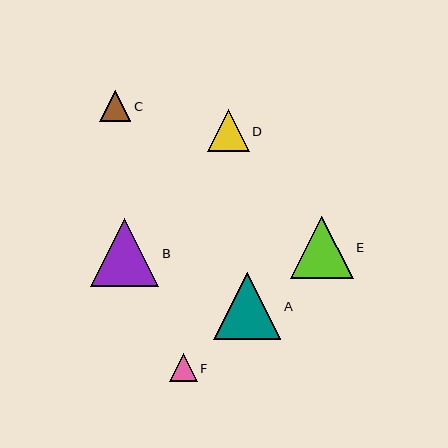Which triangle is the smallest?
Triangle F is the smallest with a size of approximately 28 pixels.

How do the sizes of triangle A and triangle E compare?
Triangle A and triangle E are approximately the same size.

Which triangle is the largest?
Triangle B is the largest with a size of approximately 68 pixels.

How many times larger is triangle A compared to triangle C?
Triangle A is approximately 2.2 times the size of triangle C.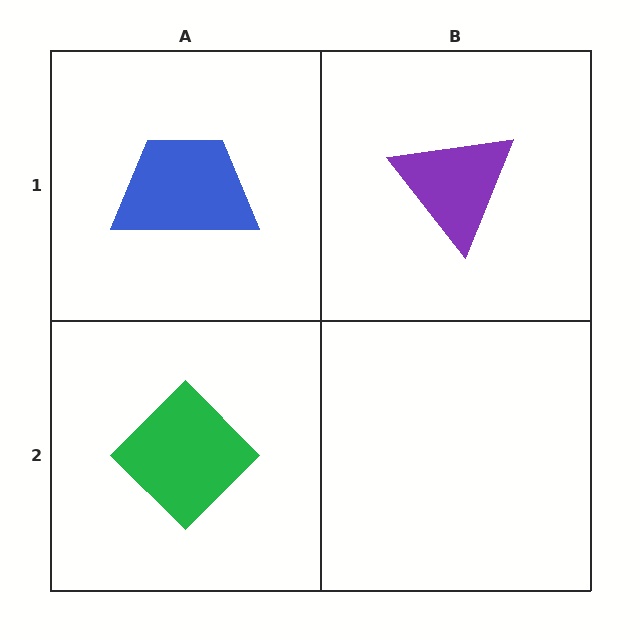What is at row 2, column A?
A green diamond.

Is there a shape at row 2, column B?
No, that cell is empty.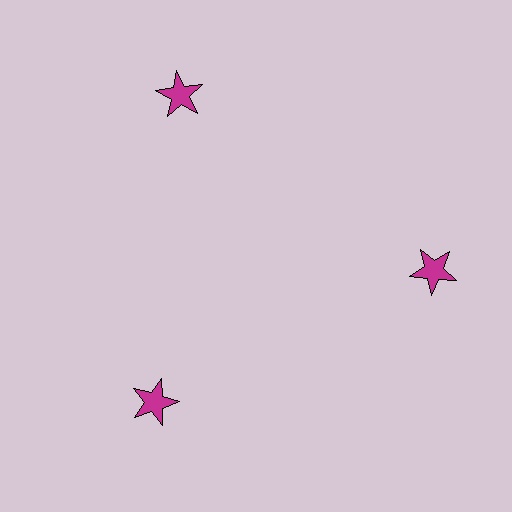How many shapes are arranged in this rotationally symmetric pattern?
There are 3 shapes, arranged in 3 groups of 1.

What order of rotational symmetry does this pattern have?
This pattern has 3-fold rotational symmetry.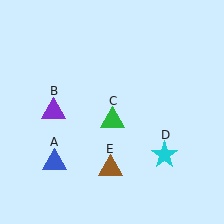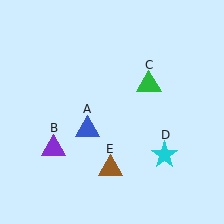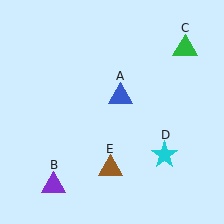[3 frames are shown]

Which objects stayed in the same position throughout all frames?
Cyan star (object D) and brown triangle (object E) remained stationary.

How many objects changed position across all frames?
3 objects changed position: blue triangle (object A), purple triangle (object B), green triangle (object C).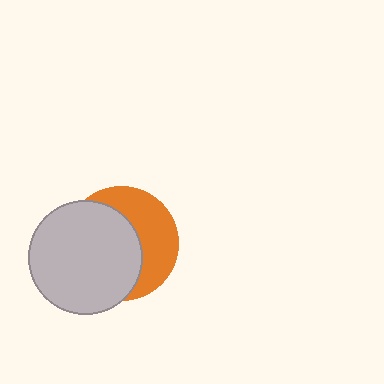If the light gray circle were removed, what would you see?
You would see the complete orange circle.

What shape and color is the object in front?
The object in front is a light gray circle.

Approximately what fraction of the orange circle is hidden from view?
Roughly 58% of the orange circle is hidden behind the light gray circle.